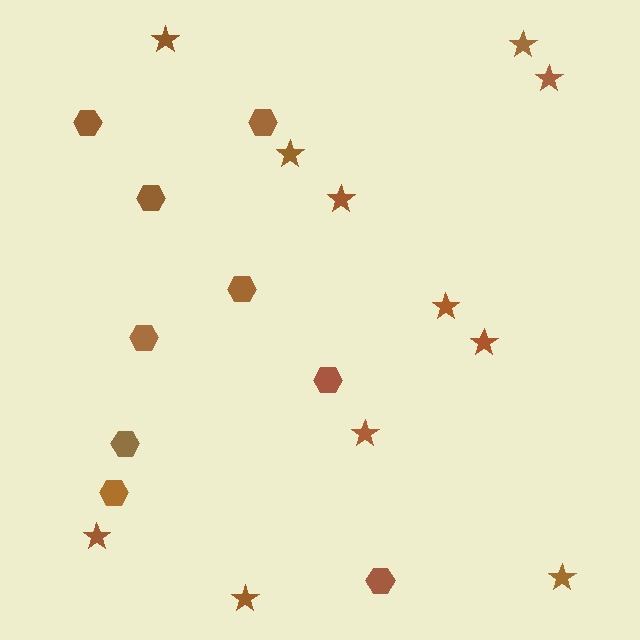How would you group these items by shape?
There are 2 groups: one group of hexagons (9) and one group of stars (11).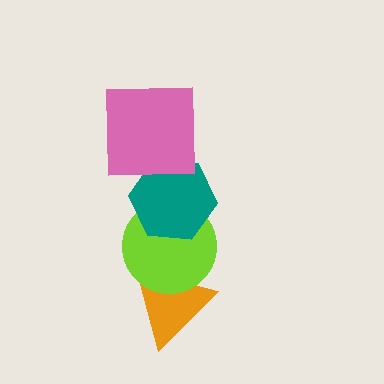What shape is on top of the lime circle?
The teal hexagon is on top of the lime circle.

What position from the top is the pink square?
The pink square is 1st from the top.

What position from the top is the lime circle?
The lime circle is 3rd from the top.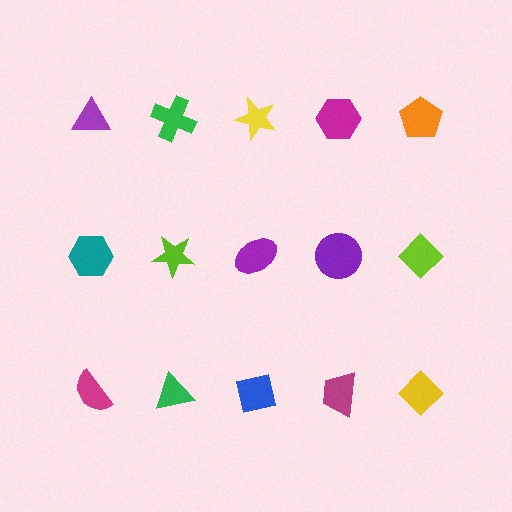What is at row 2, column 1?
A teal hexagon.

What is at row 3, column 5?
A yellow diamond.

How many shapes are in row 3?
5 shapes.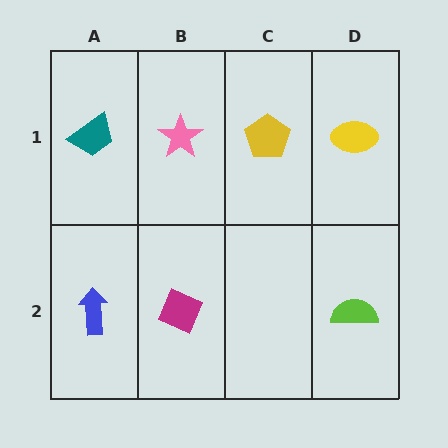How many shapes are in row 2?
3 shapes.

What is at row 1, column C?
A yellow pentagon.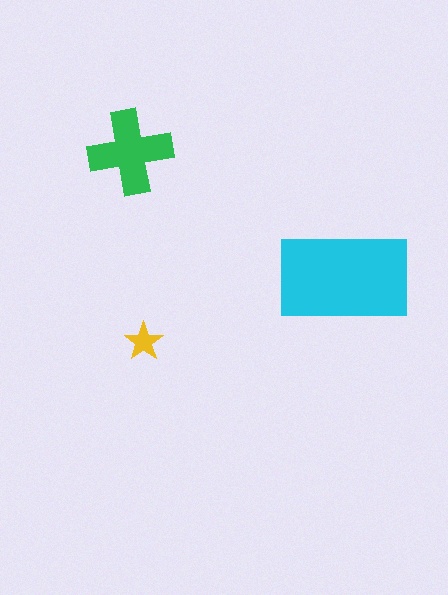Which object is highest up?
The green cross is topmost.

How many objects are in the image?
There are 3 objects in the image.